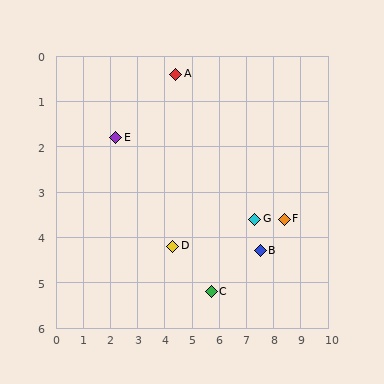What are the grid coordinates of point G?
Point G is at approximately (7.3, 3.6).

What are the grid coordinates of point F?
Point F is at approximately (8.4, 3.6).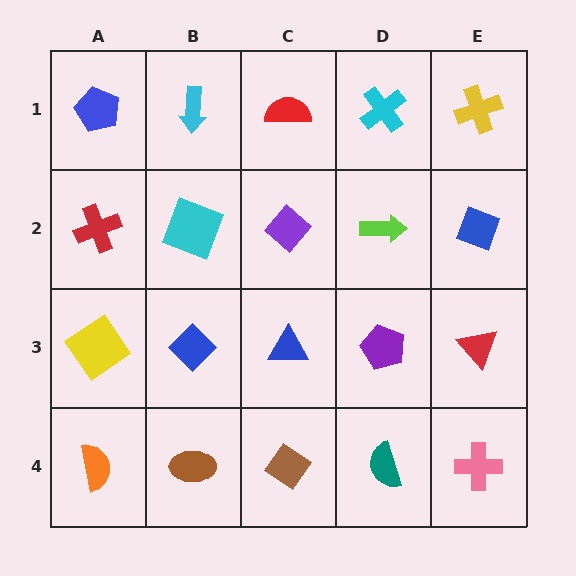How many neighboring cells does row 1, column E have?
2.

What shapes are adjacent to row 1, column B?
A cyan square (row 2, column B), a blue pentagon (row 1, column A), a red semicircle (row 1, column C).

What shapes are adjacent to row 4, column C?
A blue triangle (row 3, column C), a brown ellipse (row 4, column B), a teal semicircle (row 4, column D).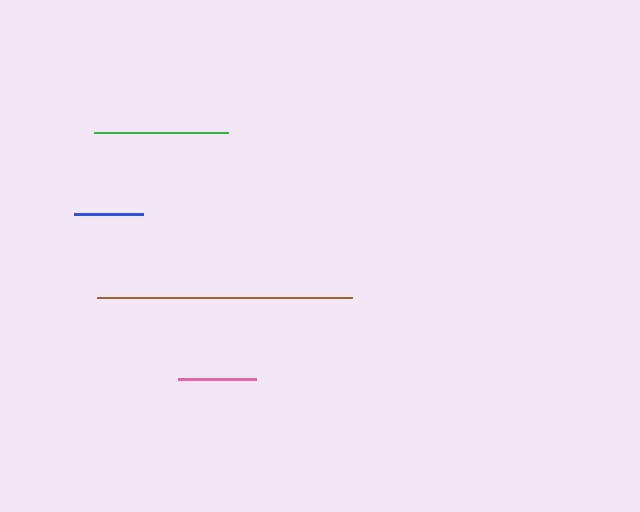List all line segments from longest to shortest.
From longest to shortest: brown, green, pink, blue.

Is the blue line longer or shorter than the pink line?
The pink line is longer than the blue line.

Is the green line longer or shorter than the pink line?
The green line is longer than the pink line.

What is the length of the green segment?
The green segment is approximately 135 pixels long.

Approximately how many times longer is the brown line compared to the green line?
The brown line is approximately 1.9 times the length of the green line.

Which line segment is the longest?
The brown line is the longest at approximately 255 pixels.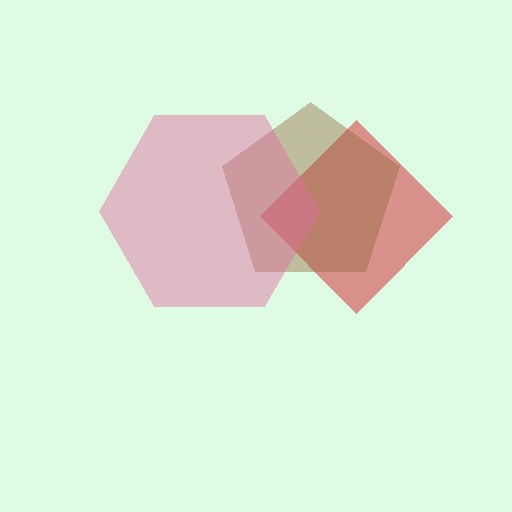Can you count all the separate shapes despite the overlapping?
Yes, there are 3 separate shapes.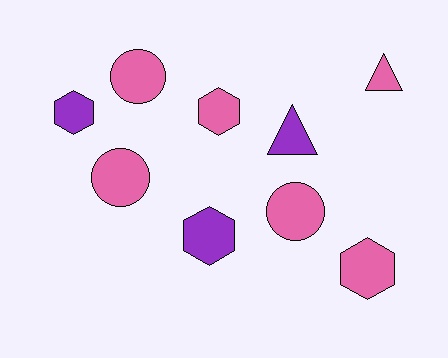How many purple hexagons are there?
There are 2 purple hexagons.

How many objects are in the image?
There are 9 objects.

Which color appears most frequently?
Pink, with 6 objects.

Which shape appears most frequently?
Hexagon, with 4 objects.